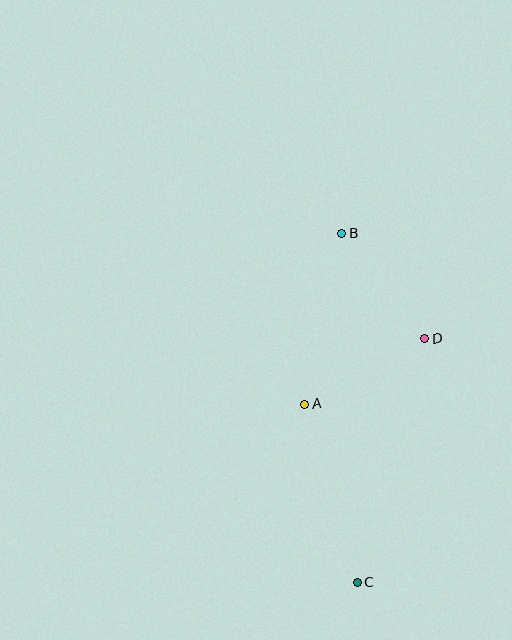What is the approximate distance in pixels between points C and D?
The distance between C and D is approximately 253 pixels.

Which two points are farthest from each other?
Points B and C are farthest from each other.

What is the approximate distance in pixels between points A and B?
The distance between A and B is approximately 175 pixels.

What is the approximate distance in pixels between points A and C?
The distance between A and C is approximately 186 pixels.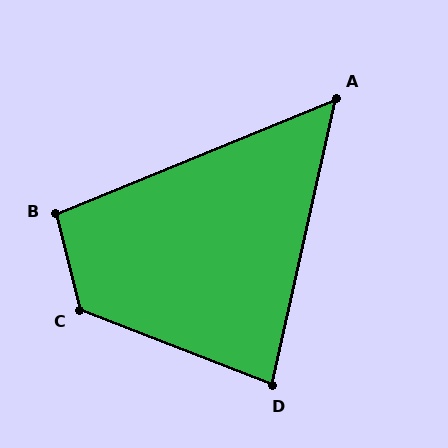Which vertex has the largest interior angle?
C, at approximately 125 degrees.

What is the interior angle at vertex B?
Approximately 99 degrees (obtuse).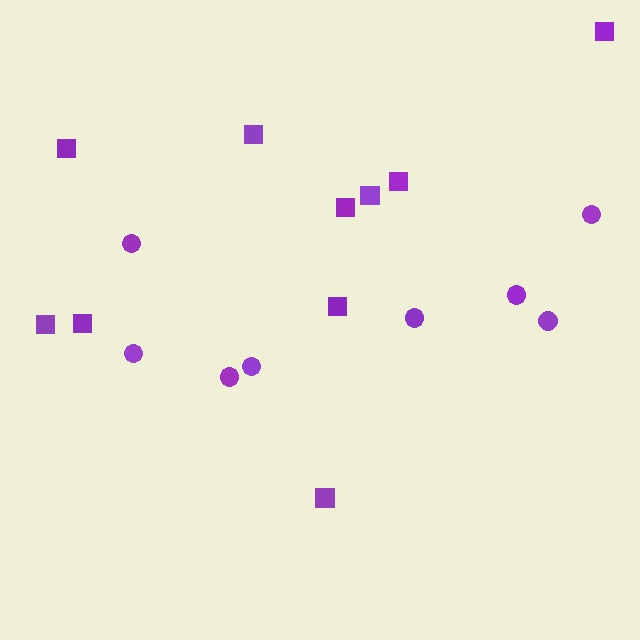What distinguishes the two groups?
There are 2 groups: one group of squares (10) and one group of circles (8).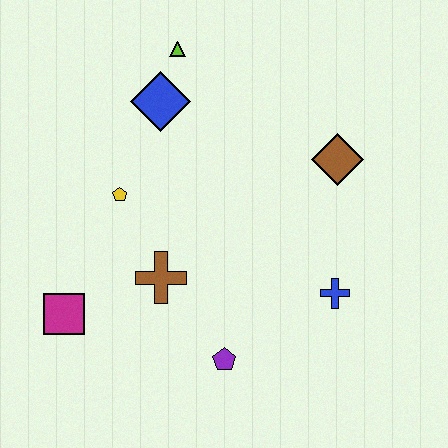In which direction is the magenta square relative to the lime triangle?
The magenta square is below the lime triangle.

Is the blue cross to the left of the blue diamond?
No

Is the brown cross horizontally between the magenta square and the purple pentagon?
Yes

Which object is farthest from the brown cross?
The lime triangle is farthest from the brown cross.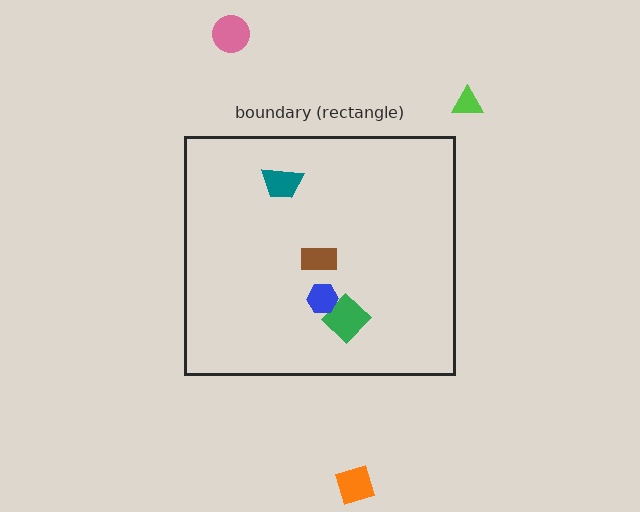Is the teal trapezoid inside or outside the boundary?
Inside.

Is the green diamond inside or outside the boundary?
Inside.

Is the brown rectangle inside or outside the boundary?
Inside.